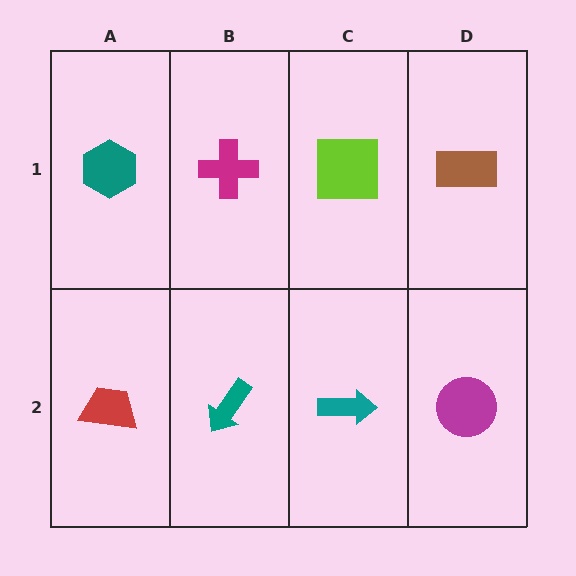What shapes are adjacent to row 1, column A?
A red trapezoid (row 2, column A), a magenta cross (row 1, column B).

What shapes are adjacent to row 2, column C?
A lime square (row 1, column C), a teal arrow (row 2, column B), a magenta circle (row 2, column D).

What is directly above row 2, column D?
A brown rectangle.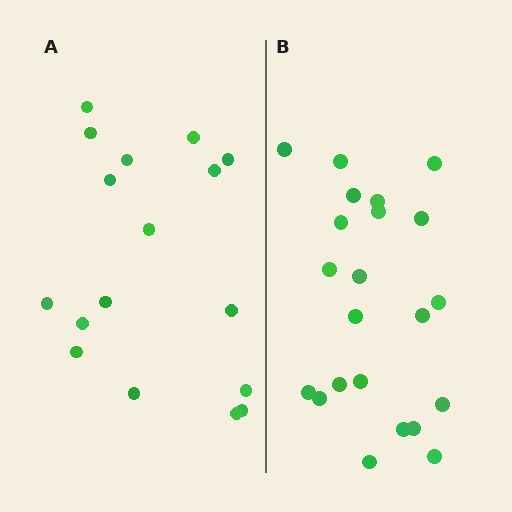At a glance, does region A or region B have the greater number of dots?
Region B (the right region) has more dots.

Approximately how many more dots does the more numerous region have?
Region B has about 5 more dots than region A.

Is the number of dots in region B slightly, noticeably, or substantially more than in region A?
Region B has noticeably more, but not dramatically so. The ratio is roughly 1.3 to 1.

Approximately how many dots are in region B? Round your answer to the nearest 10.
About 20 dots. (The exact count is 22, which rounds to 20.)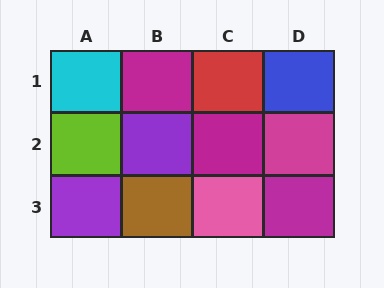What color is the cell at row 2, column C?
Magenta.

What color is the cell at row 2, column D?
Magenta.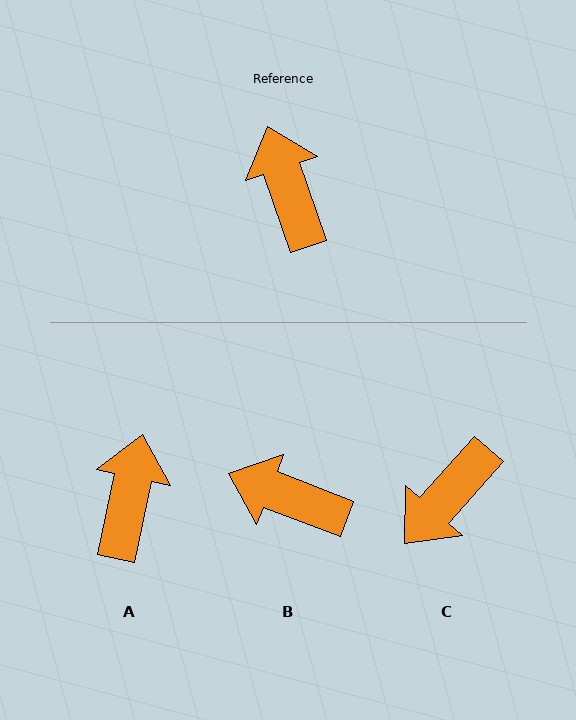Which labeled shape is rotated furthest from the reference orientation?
C, about 119 degrees away.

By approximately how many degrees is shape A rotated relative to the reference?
Approximately 31 degrees clockwise.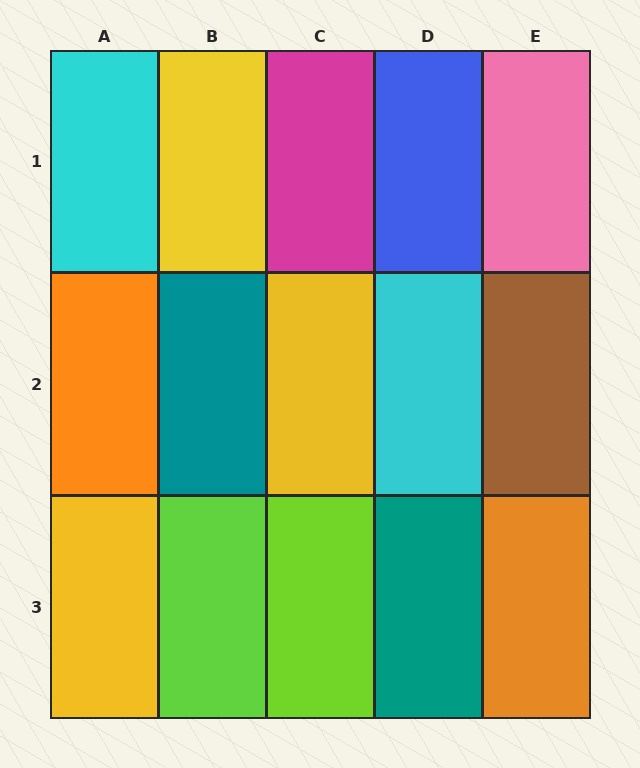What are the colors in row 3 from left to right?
Yellow, lime, lime, teal, orange.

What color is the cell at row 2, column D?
Cyan.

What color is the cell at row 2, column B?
Teal.